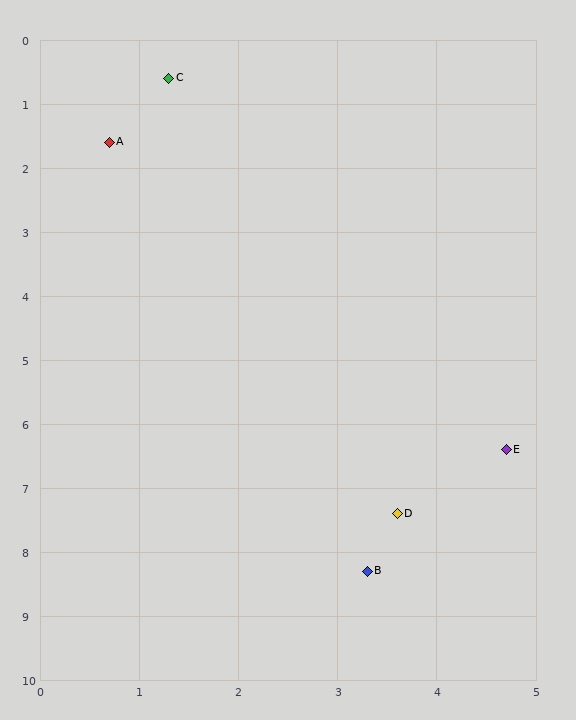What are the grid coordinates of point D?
Point D is at approximately (3.6, 7.4).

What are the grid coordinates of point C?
Point C is at approximately (1.3, 0.6).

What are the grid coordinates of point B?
Point B is at approximately (3.3, 8.3).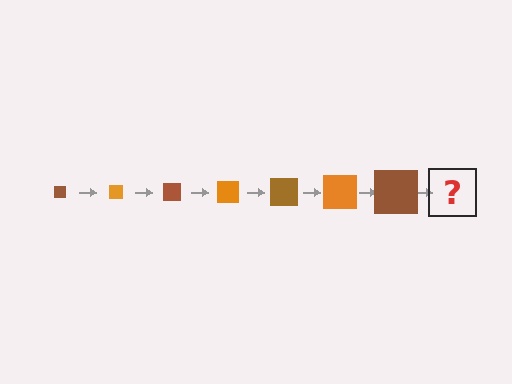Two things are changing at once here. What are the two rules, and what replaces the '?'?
The two rules are that the square grows larger each step and the color cycles through brown and orange. The '?' should be an orange square, larger than the previous one.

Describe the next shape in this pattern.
It should be an orange square, larger than the previous one.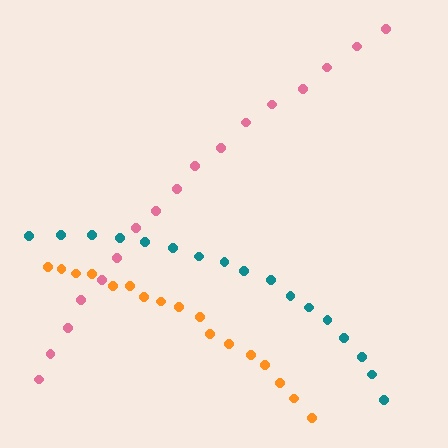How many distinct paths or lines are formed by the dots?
There are 3 distinct paths.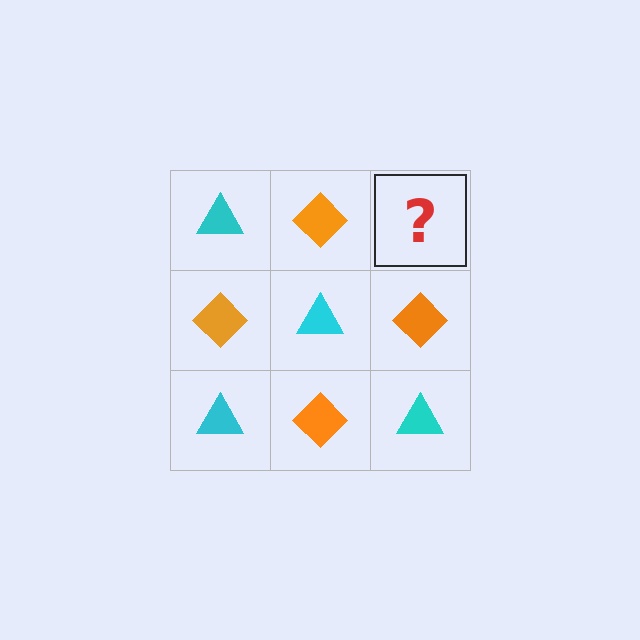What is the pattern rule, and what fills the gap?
The rule is that it alternates cyan triangle and orange diamond in a checkerboard pattern. The gap should be filled with a cyan triangle.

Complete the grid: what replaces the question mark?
The question mark should be replaced with a cyan triangle.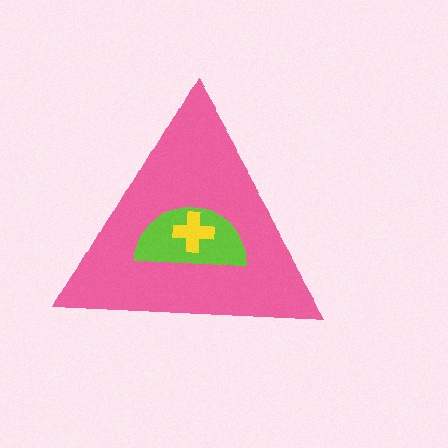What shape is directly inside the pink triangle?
The lime semicircle.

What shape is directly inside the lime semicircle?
The yellow cross.